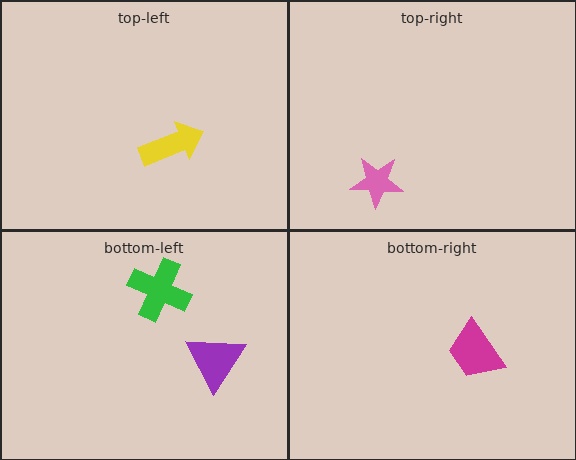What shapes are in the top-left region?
The yellow arrow.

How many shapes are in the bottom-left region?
2.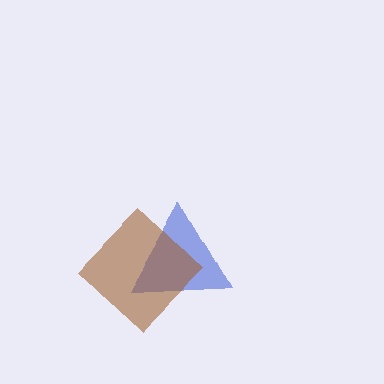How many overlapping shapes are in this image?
There are 2 overlapping shapes in the image.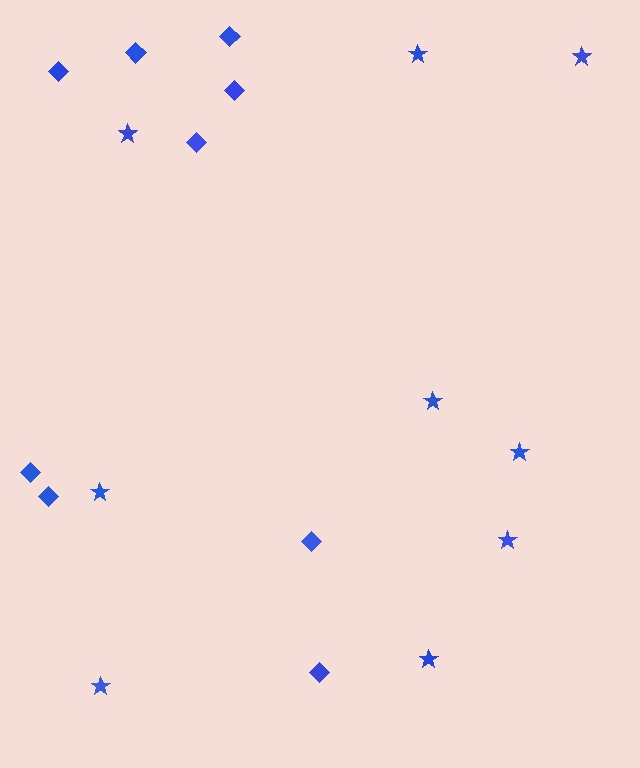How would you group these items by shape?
There are 2 groups: one group of stars (9) and one group of diamonds (9).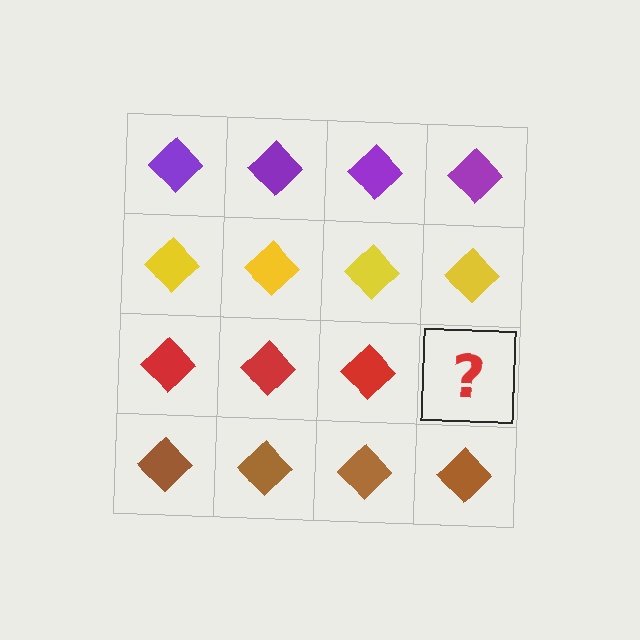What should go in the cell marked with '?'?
The missing cell should contain a red diamond.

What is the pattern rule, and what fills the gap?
The rule is that each row has a consistent color. The gap should be filled with a red diamond.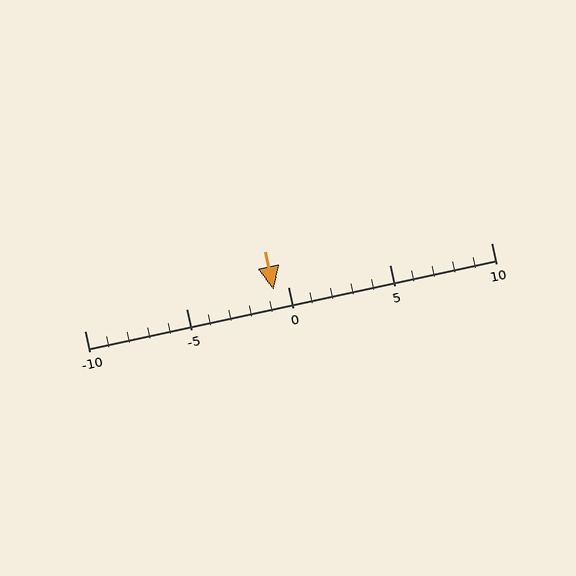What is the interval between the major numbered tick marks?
The major tick marks are spaced 5 units apart.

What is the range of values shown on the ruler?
The ruler shows values from -10 to 10.